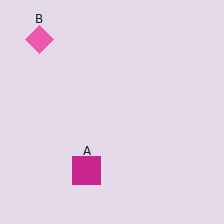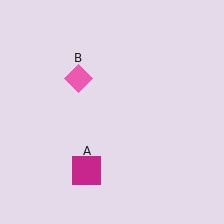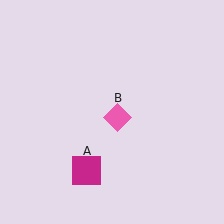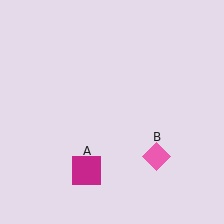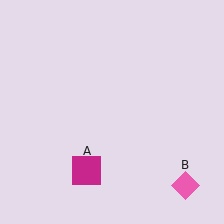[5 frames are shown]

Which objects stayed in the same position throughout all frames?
Magenta square (object A) remained stationary.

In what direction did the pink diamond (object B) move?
The pink diamond (object B) moved down and to the right.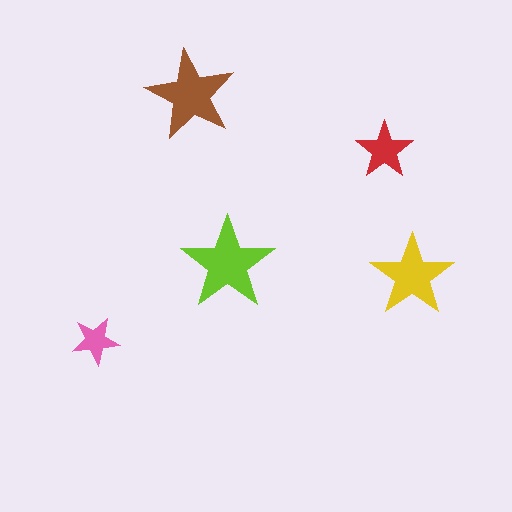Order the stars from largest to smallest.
the lime one, the brown one, the yellow one, the red one, the pink one.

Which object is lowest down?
The pink star is bottommost.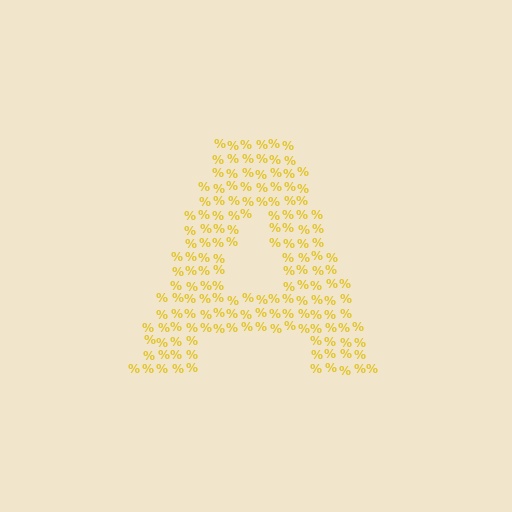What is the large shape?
The large shape is the letter A.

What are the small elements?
The small elements are percent signs.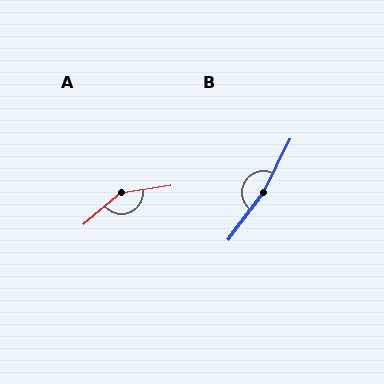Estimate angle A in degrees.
Approximately 149 degrees.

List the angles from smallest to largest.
A (149°), B (170°).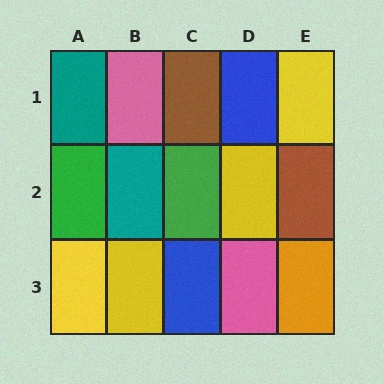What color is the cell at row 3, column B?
Yellow.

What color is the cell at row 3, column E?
Orange.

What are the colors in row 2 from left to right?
Green, teal, green, yellow, brown.